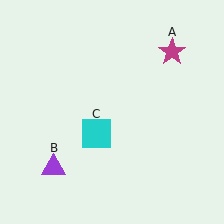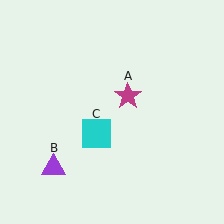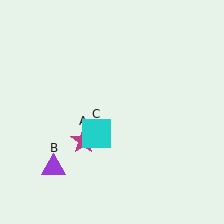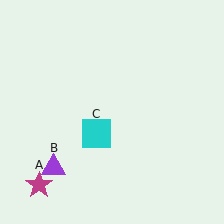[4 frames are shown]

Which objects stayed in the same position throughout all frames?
Purple triangle (object B) and cyan square (object C) remained stationary.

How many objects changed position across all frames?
1 object changed position: magenta star (object A).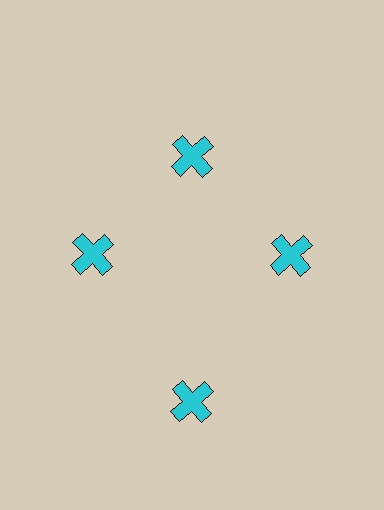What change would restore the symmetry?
The symmetry would be restored by moving it inward, back onto the ring so that all 4 crosses sit at equal angles and equal distance from the center.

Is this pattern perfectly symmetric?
No. The 4 cyan crosses are arranged in a ring, but one element near the 6 o'clock position is pushed outward from the center, breaking the 4-fold rotational symmetry.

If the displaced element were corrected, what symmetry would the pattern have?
It would have 4-fold rotational symmetry — the pattern would map onto itself every 90 degrees.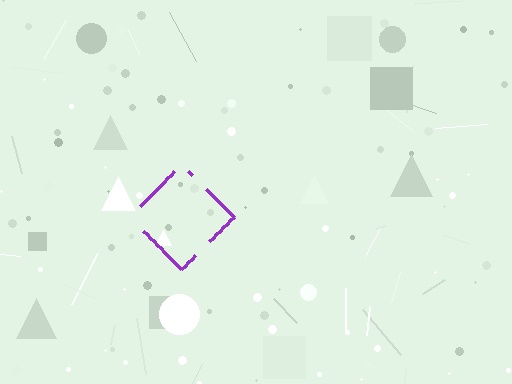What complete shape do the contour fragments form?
The contour fragments form a diamond.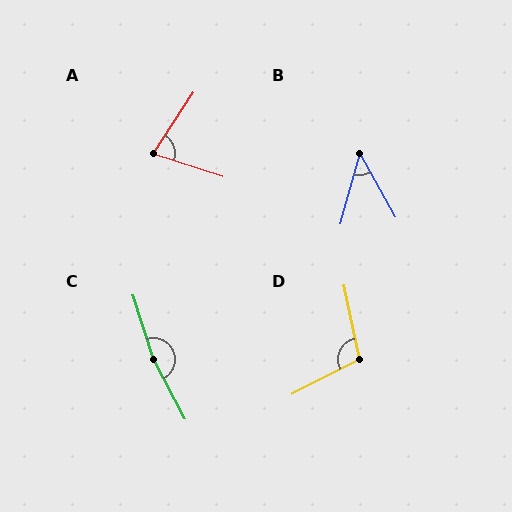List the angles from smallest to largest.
B (44°), A (75°), D (106°), C (170°).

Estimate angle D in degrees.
Approximately 106 degrees.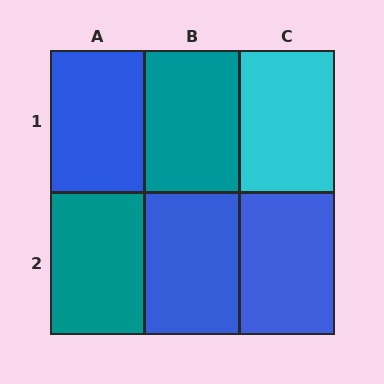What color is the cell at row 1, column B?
Teal.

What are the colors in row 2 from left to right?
Teal, blue, blue.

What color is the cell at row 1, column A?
Blue.